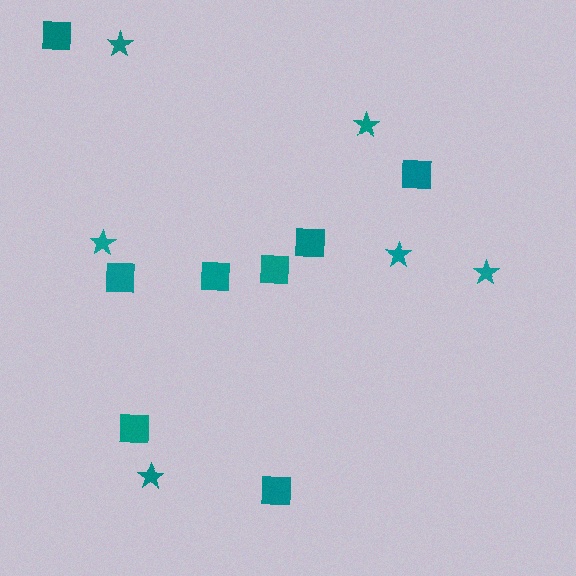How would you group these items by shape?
There are 2 groups: one group of squares (8) and one group of stars (6).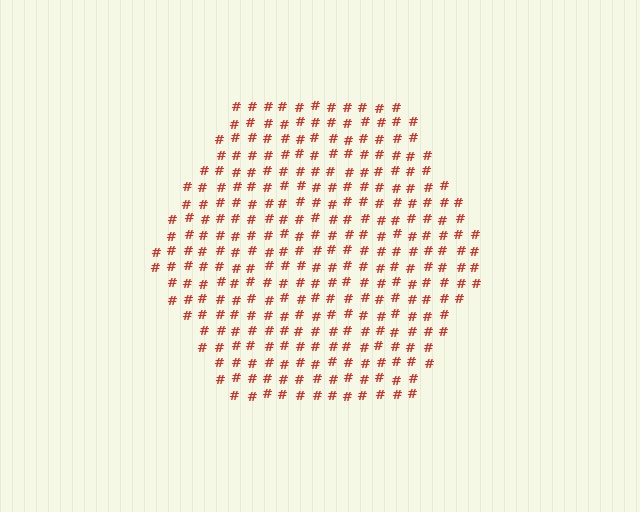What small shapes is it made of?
It is made of small hash symbols.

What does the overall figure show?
The overall figure shows a hexagon.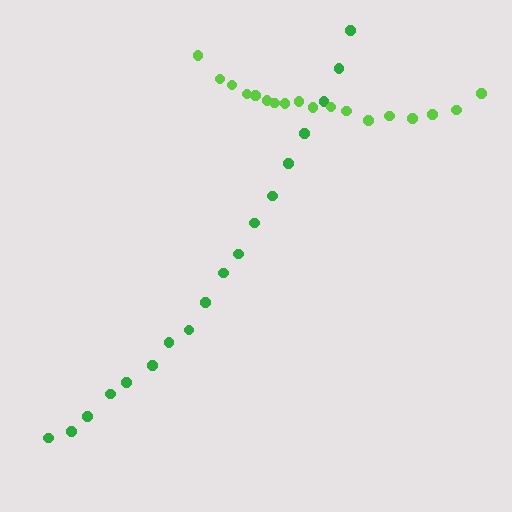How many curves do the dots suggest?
There are 2 distinct paths.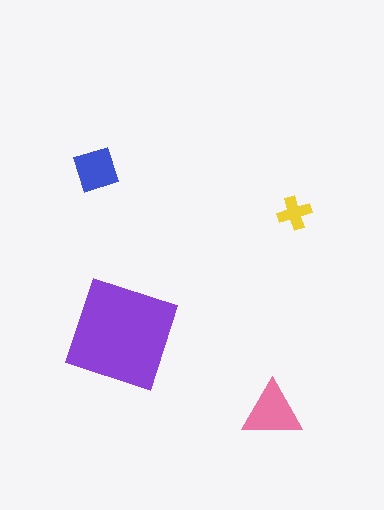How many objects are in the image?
There are 4 objects in the image.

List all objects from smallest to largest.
The yellow cross, the blue diamond, the pink triangle, the purple square.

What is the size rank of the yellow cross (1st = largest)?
4th.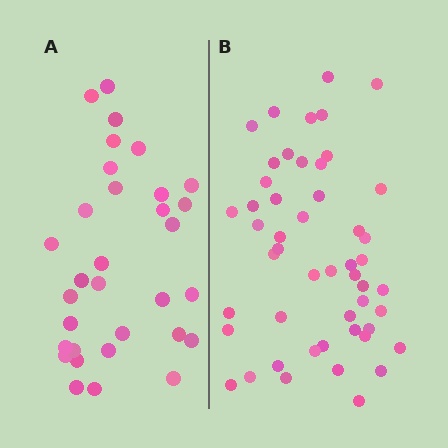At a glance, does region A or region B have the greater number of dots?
Region B (the right region) has more dots.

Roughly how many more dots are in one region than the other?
Region B has approximately 20 more dots than region A.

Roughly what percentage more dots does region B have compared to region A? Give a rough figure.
About 55% more.